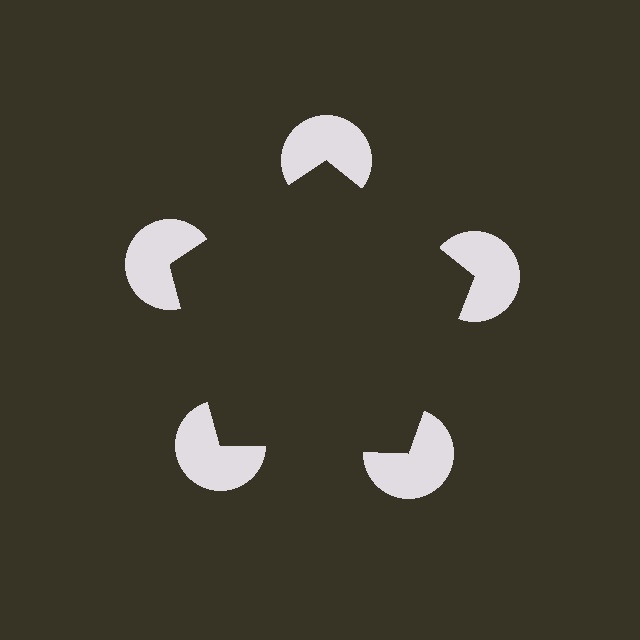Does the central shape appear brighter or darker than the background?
It typically appears slightly darker than the background, even though no actual brightness change is drawn.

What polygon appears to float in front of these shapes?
An illusory pentagon — its edges are inferred from the aligned wedge cuts in the pac-man discs, not physically drawn.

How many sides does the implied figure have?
5 sides.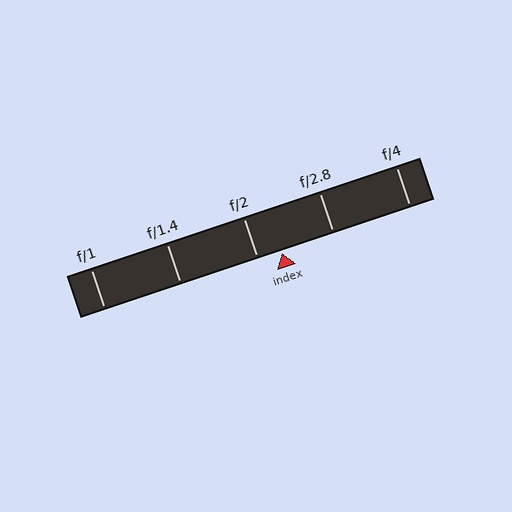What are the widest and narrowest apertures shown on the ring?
The widest aperture shown is f/1 and the narrowest is f/4.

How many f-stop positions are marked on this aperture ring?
There are 5 f-stop positions marked.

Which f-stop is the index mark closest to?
The index mark is closest to f/2.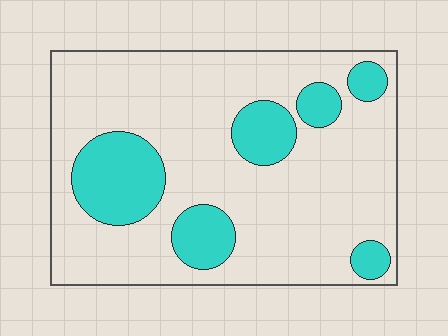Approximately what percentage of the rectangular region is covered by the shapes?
Approximately 20%.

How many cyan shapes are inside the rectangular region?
6.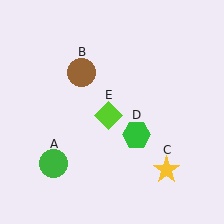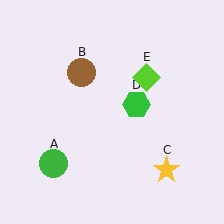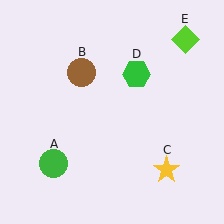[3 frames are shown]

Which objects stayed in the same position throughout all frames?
Green circle (object A) and brown circle (object B) and yellow star (object C) remained stationary.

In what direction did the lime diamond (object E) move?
The lime diamond (object E) moved up and to the right.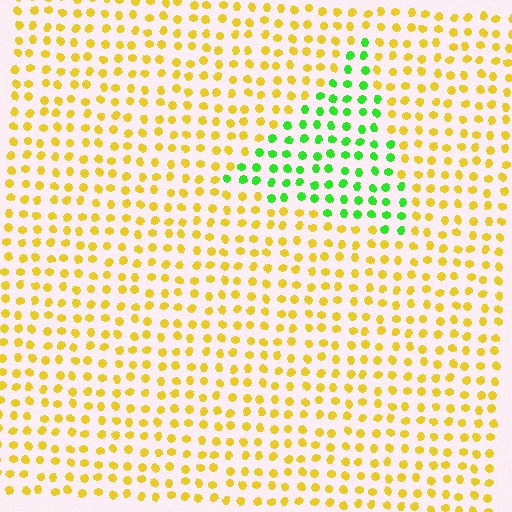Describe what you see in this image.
The image is filled with small yellow elements in a uniform arrangement. A triangle-shaped region is visible where the elements are tinted to a slightly different hue, forming a subtle color boundary.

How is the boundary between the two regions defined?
The boundary is defined purely by a slight shift in hue (about 68 degrees). Spacing, size, and orientation are identical on both sides.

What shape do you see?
I see a triangle.